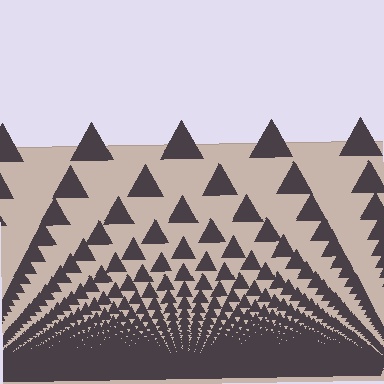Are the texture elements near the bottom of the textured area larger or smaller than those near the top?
Smaller. The gradient is inverted — elements near the bottom are smaller and denser.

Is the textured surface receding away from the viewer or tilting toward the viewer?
The surface appears to tilt toward the viewer. Texture elements get larger and sparser toward the top.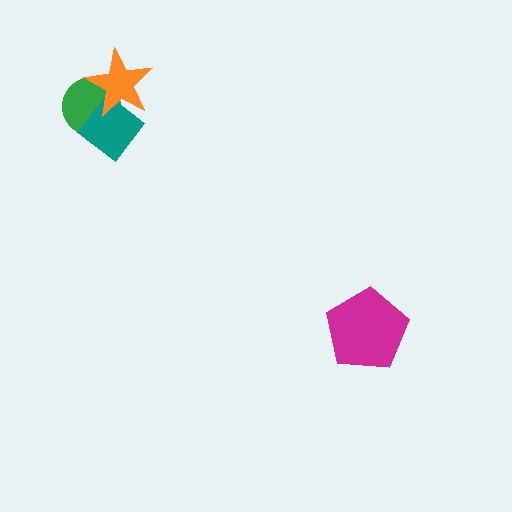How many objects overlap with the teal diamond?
2 objects overlap with the teal diamond.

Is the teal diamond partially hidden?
Yes, it is partially covered by another shape.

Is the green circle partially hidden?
Yes, it is partially covered by another shape.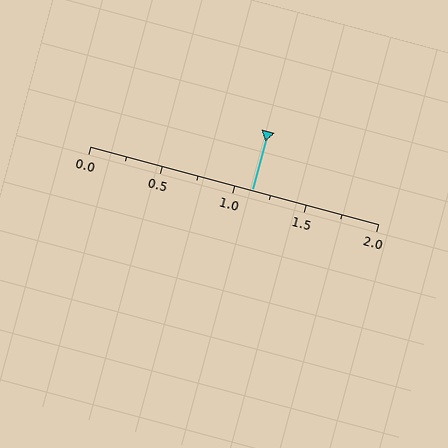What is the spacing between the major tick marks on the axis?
The major ticks are spaced 0.5 apart.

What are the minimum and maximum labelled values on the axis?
The axis runs from 0.0 to 2.0.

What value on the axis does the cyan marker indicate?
The marker indicates approximately 1.12.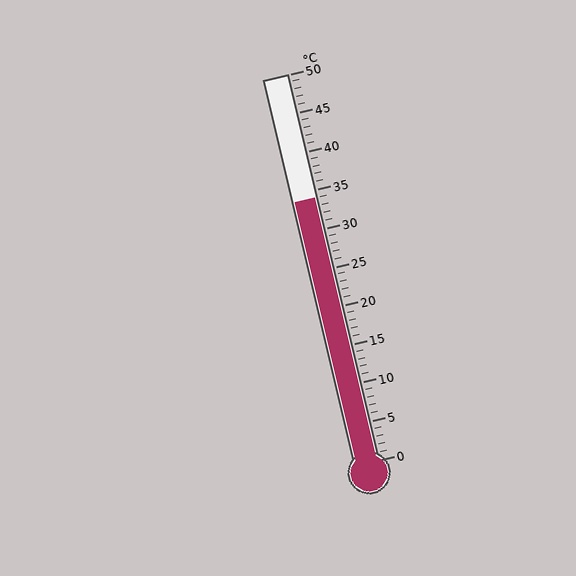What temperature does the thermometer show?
The thermometer shows approximately 34°C.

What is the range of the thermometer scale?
The thermometer scale ranges from 0°C to 50°C.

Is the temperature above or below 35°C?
The temperature is below 35°C.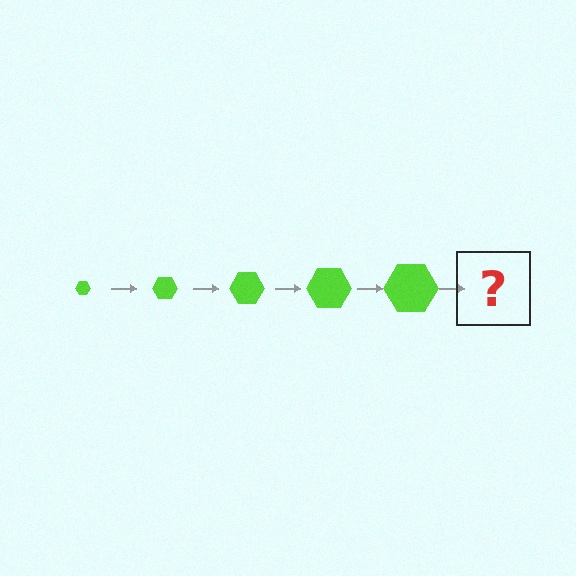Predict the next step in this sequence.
The next step is a lime hexagon, larger than the previous one.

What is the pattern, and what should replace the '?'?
The pattern is that the hexagon gets progressively larger each step. The '?' should be a lime hexagon, larger than the previous one.